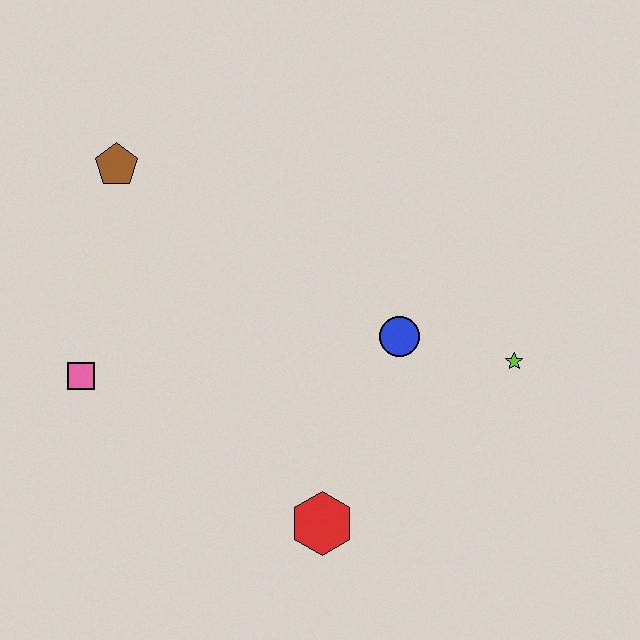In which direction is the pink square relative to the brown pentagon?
The pink square is below the brown pentagon.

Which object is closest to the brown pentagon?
The pink square is closest to the brown pentagon.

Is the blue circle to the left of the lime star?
Yes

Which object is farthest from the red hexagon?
The brown pentagon is farthest from the red hexagon.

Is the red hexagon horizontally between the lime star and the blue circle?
No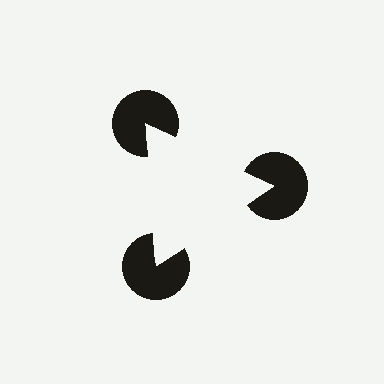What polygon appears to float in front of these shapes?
An illusory triangle — its edges are inferred from the aligned wedge cuts in the pac-man discs, not physically drawn.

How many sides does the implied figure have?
3 sides.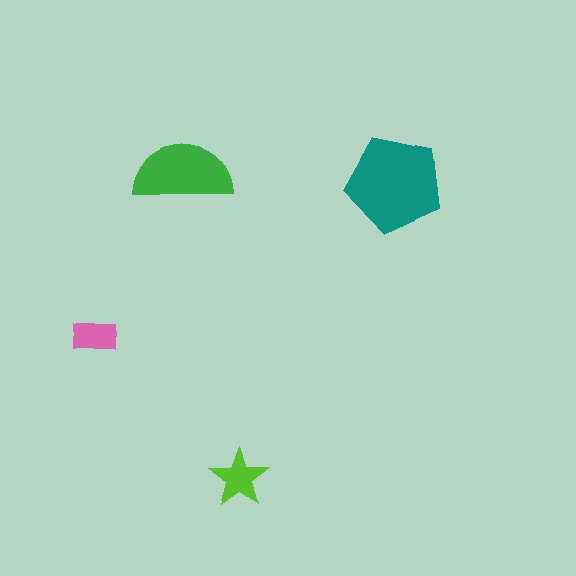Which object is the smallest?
The pink rectangle.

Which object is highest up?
The green semicircle is topmost.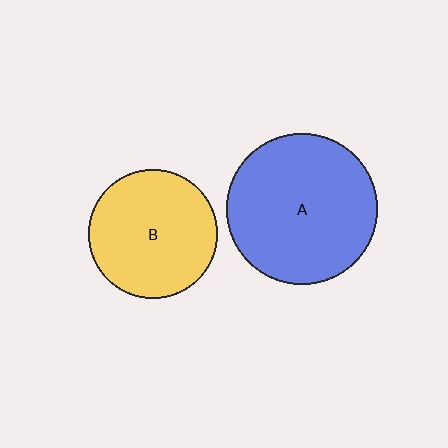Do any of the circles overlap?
No, none of the circles overlap.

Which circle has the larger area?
Circle A (blue).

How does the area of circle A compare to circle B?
Approximately 1.4 times.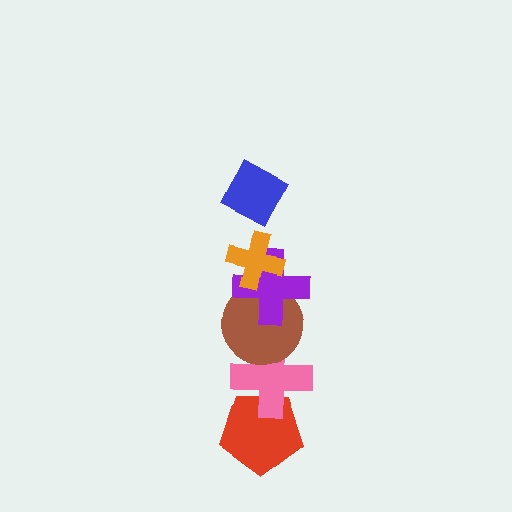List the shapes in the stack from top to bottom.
From top to bottom: the blue diamond, the orange cross, the purple cross, the brown circle, the pink cross, the red pentagon.